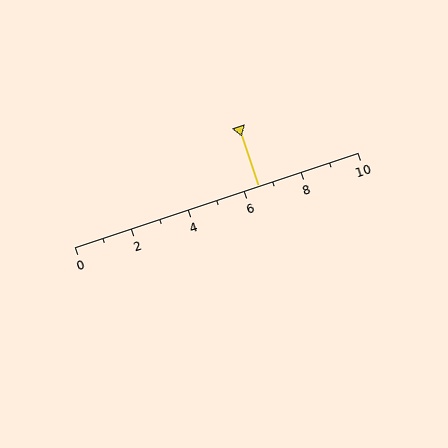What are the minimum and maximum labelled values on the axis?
The axis runs from 0 to 10.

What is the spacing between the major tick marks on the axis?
The major ticks are spaced 2 apart.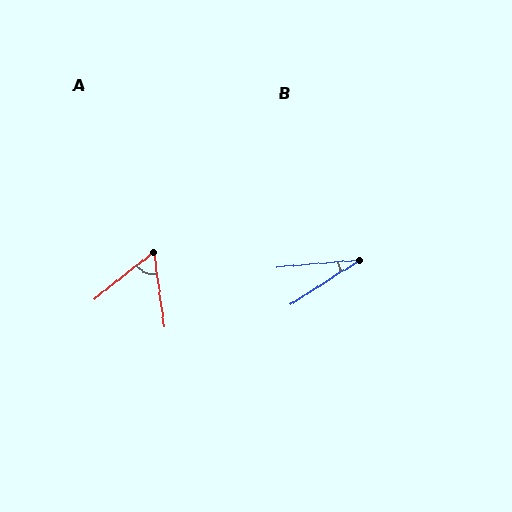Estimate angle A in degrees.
Approximately 60 degrees.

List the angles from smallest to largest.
B (28°), A (60°).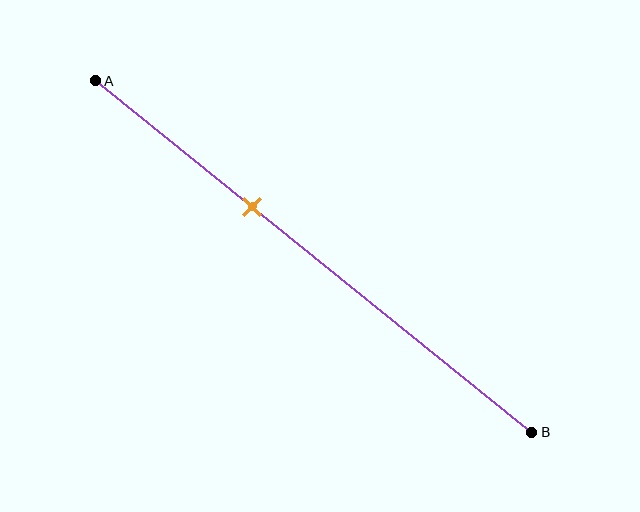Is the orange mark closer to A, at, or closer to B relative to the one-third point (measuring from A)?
The orange mark is approximately at the one-third point of segment AB.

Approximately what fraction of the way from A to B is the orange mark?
The orange mark is approximately 35% of the way from A to B.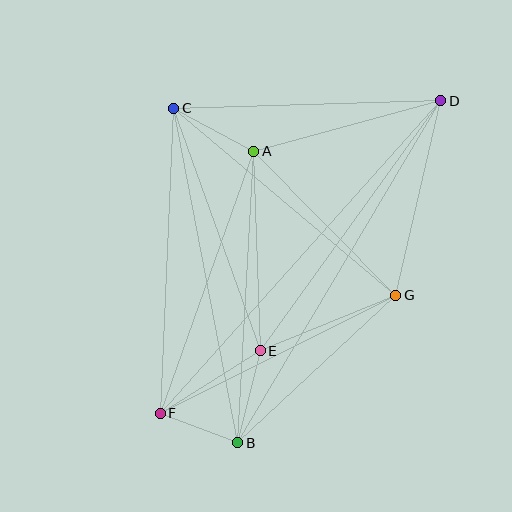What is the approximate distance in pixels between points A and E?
The distance between A and E is approximately 199 pixels.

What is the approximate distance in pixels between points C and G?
The distance between C and G is approximately 290 pixels.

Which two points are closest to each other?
Points B and F are closest to each other.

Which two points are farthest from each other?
Points D and F are farthest from each other.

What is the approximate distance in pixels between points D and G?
The distance between D and G is approximately 200 pixels.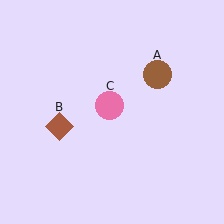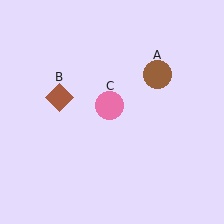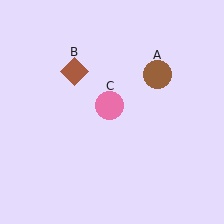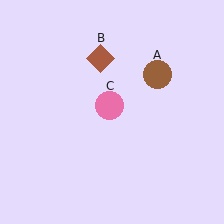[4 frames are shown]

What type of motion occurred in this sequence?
The brown diamond (object B) rotated clockwise around the center of the scene.